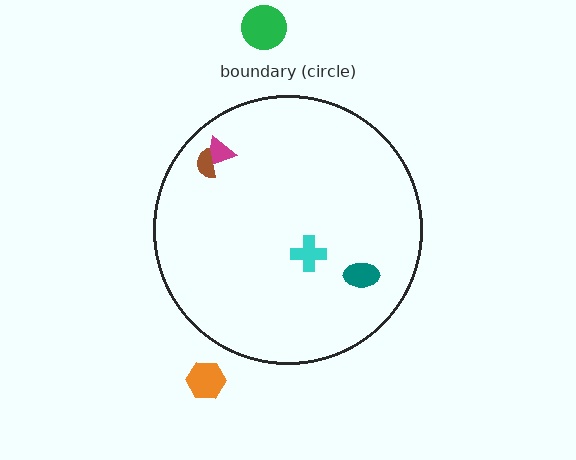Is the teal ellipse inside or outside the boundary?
Inside.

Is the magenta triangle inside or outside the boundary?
Inside.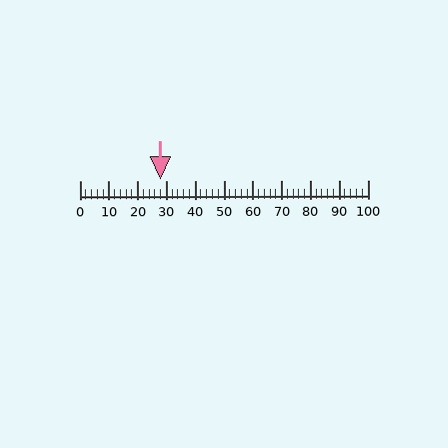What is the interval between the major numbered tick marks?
The major tick marks are spaced 10 units apart.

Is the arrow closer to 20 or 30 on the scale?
The arrow is closer to 30.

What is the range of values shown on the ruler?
The ruler shows values from 0 to 100.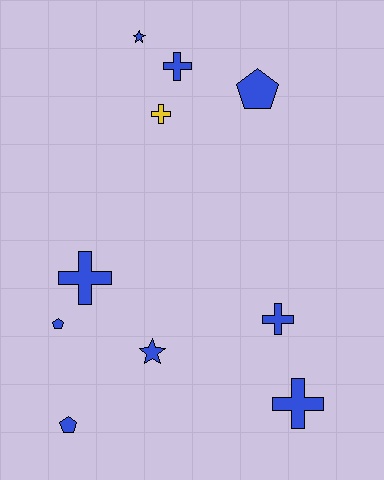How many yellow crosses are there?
There is 1 yellow cross.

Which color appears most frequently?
Blue, with 9 objects.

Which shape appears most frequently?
Cross, with 5 objects.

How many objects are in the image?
There are 10 objects.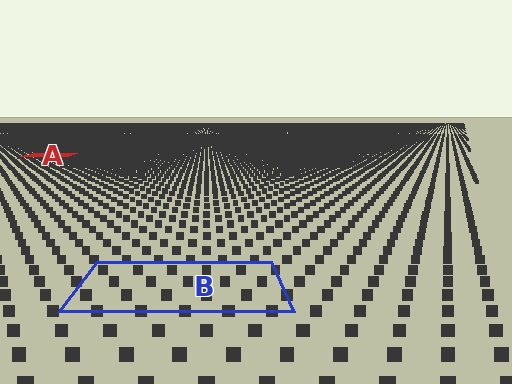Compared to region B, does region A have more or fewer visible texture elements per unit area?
Region A has more texture elements per unit area — they are packed more densely because it is farther away.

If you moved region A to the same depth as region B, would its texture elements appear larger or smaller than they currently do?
They would appear larger. At a closer depth, the same texture elements are projected at a bigger on-screen size.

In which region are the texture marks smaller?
The texture marks are smaller in region A, because it is farther away.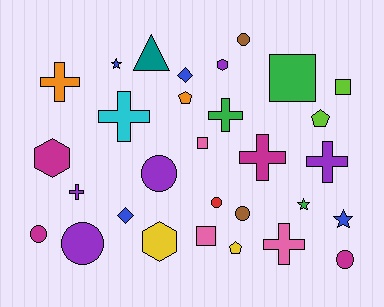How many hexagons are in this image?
There are 3 hexagons.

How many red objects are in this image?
There is 1 red object.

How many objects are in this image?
There are 30 objects.